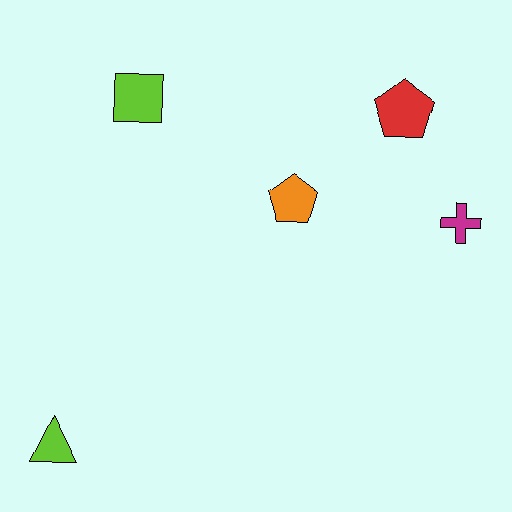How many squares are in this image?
There is 1 square.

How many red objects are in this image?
There is 1 red object.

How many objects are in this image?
There are 5 objects.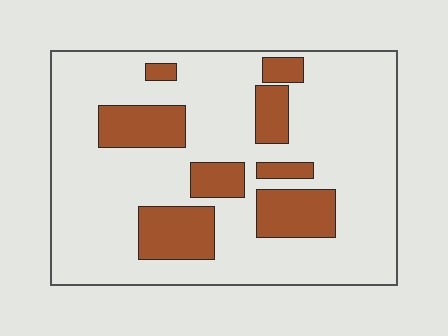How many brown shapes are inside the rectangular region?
8.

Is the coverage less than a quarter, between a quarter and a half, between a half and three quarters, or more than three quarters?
Less than a quarter.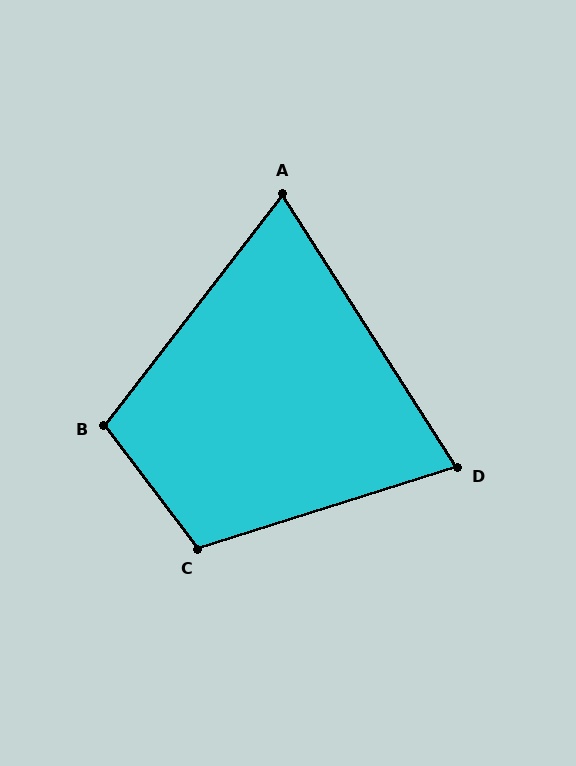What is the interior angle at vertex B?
Approximately 105 degrees (obtuse).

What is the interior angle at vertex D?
Approximately 75 degrees (acute).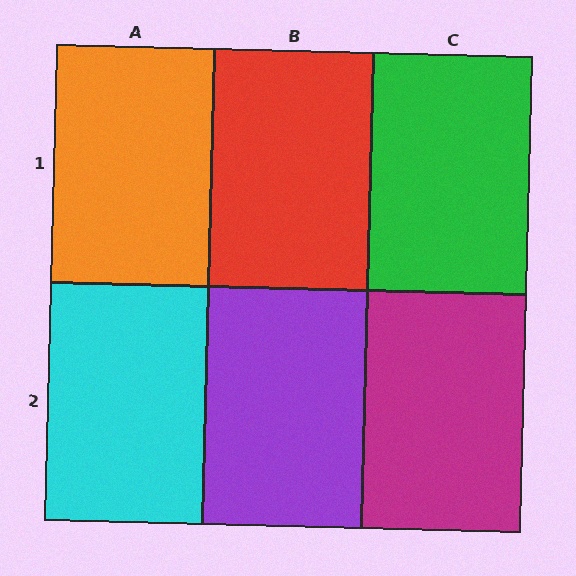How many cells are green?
1 cell is green.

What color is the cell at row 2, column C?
Magenta.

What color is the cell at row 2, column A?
Cyan.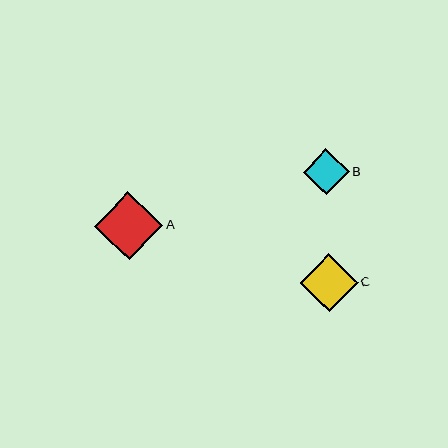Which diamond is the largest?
Diamond A is the largest with a size of approximately 69 pixels.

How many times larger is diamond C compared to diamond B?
Diamond C is approximately 1.3 times the size of diamond B.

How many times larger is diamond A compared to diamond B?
Diamond A is approximately 1.5 times the size of diamond B.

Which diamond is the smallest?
Diamond B is the smallest with a size of approximately 45 pixels.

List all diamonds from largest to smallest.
From largest to smallest: A, C, B.